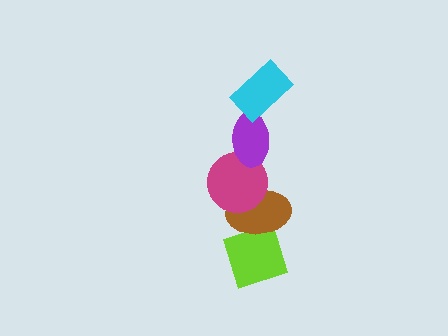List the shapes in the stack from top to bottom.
From top to bottom: the cyan rectangle, the purple ellipse, the magenta circle, the brown ellipse, the lime diamond.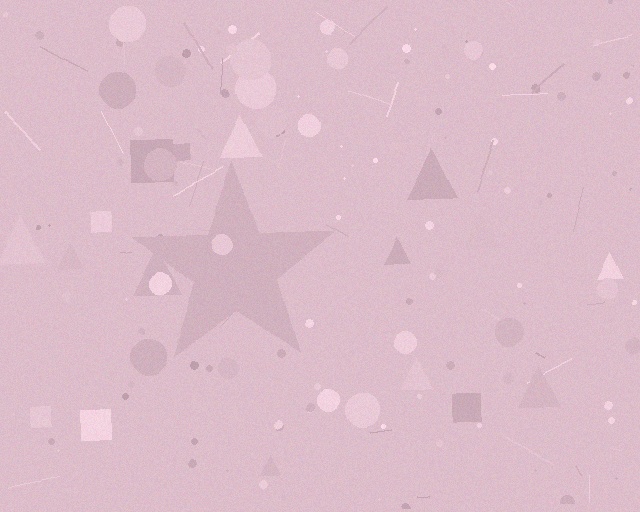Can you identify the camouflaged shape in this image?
The camouflaged shape is a star.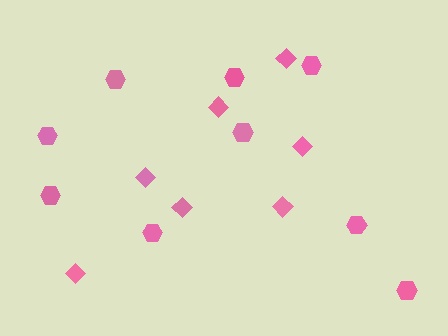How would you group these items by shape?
There are 2 groups: one group of hexagons (9) and one group of diamonds (7).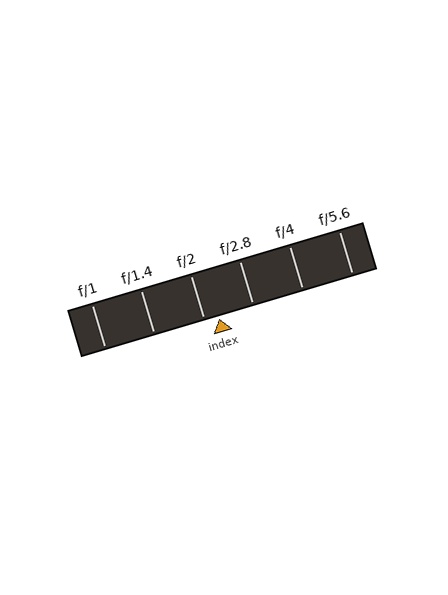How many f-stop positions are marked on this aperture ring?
There are 6 f-stop positions marked.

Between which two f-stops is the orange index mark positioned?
The index mark is between f/2 and f/2.8.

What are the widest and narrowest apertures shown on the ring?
The widest aperture shown is f/1 and the narrowest is f/5.6.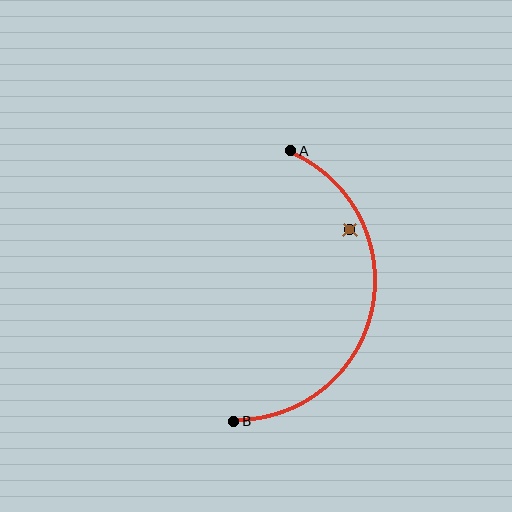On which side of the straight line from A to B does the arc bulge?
The arc bulges to the right of the straight line connecting A and B.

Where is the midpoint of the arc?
The arc midpoint is the point on the curve farthest from the straight line joining A and B. It sits to the right of that line.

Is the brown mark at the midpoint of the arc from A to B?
No — the brown mark does not lie on the arc at all. It sits slightly inside the curve.